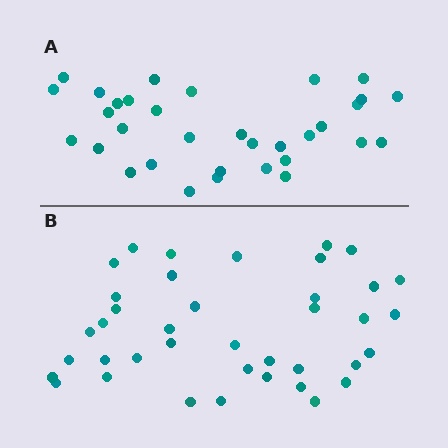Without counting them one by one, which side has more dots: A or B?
Region B (the bottom region) has more dots.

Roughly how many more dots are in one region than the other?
Region B has about 6 more dots than region A.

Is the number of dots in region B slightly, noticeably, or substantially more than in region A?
Region B has only slightly more — the two regions are fairly close. The ratio is roughly 1.2 to 1.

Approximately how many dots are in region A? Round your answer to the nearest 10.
About 30 dots. (The exact count is 33, which rounds to 30.)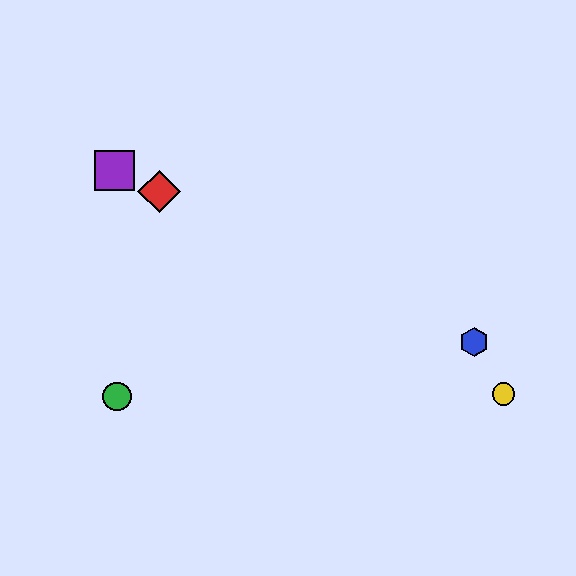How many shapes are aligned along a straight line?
3 shapes (the red diamond, the blue hexagon, the purple square) are aligned along a straight line.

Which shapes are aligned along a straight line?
The red diamond, the blue hexagon, the purple square are aligned along a straight line.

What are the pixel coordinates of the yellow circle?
The yellow circle is at (503, 394).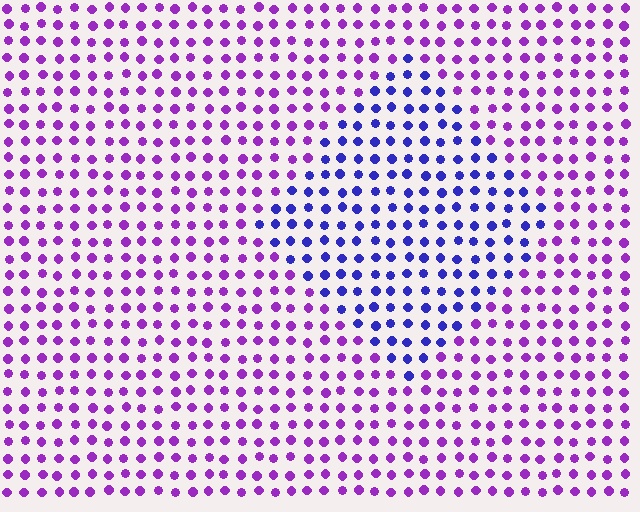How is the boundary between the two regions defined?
The boundary is defined purely by a slight shift in hue (about 44 degrees). Spacing, size, and orientation are identical on both sides.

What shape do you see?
I see a diamond.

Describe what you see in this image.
The image is filled with small purple elements in a uniform arrangement. A diamond-shaped region is visible where the elements are tinted to a slightly different hue, forming a subtle color boundary.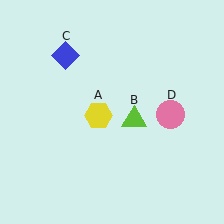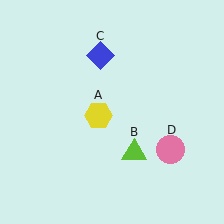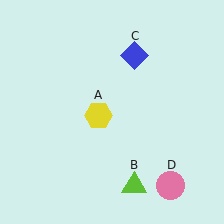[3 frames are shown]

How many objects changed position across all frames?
3 objects changed position: lime triangle (object B), blue diamond (object C), pink circle (object D).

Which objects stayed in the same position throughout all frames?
Yellow hexagon (object A) remained stationary.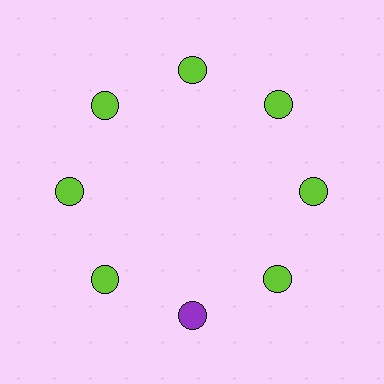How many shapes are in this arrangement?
There are 8 shapes arranged in a ring pattern.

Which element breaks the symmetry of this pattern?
The purple circle at roughly the 6 o'clock position breaks the symmetry. All other shapes are lime circles.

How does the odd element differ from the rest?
It has a different color: purple instead of lime.